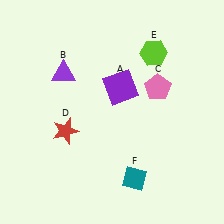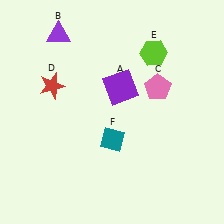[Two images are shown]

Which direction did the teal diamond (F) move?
The teal diamond (F) moved up.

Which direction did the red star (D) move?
The red star (D) moved up.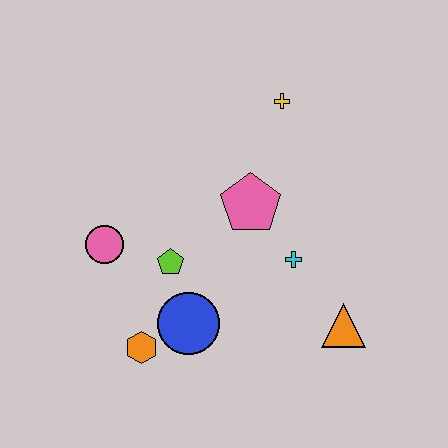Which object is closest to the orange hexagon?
The blue circle is closest to the orange hexagon.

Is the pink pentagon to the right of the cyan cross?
No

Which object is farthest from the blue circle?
The yellow cross is farthest from the blue circle.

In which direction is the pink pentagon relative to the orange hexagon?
The pink pentagon is above the orange hexagon.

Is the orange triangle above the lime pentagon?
No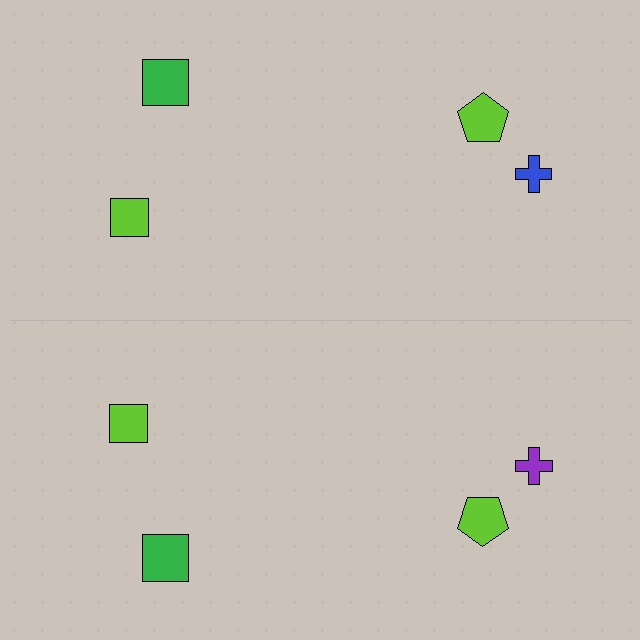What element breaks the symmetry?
The purple cross on the bottom side breaks the symmetry — its mirror counterpart is blue.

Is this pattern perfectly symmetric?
No, the pattern is not perfectly symmetric. The purple cross on the bottom side breaks the symmetry — its mirror counterpart is blue.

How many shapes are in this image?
There are 8 shapes in this image.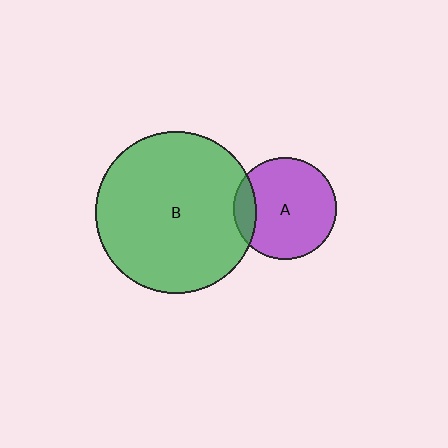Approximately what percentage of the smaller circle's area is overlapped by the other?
Approximately 15%.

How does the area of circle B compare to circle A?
Approximately 2.5 times.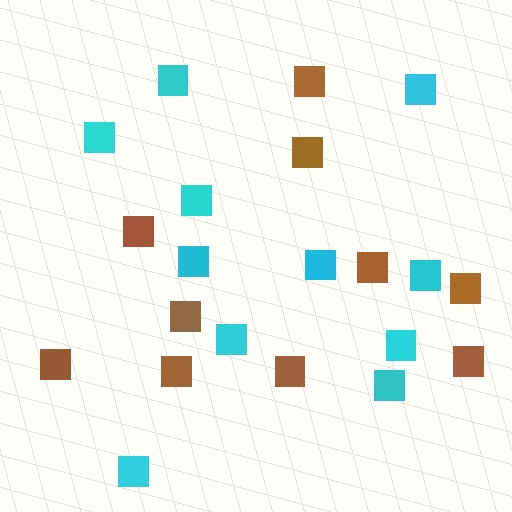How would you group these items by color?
There are 2 groups: one group of cyan squares (11) and one group of brown squares (10).